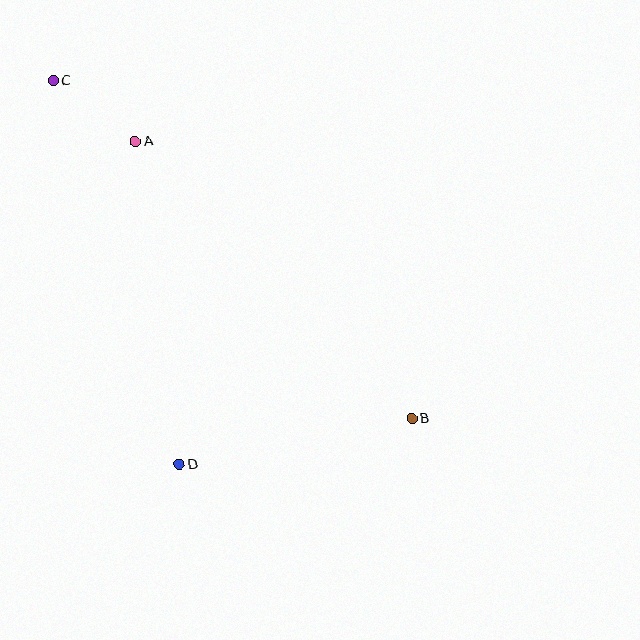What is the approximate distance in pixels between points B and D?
The distance between B and D is approximately 237 pixels.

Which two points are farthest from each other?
Points B and C are farthest from each other.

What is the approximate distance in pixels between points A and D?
The distance between A and D is approximately 326 pixels.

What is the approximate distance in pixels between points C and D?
The distance between C and D is approximately 404 pixels.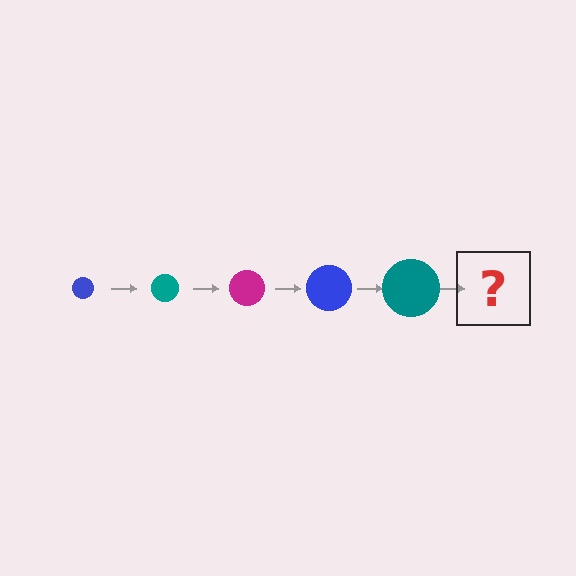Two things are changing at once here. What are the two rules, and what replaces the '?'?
The two rules are that the circle grows larger each step and the color cycles through blue, teal, and magenta. The '?' should be a magenta circle, larger than the previous one.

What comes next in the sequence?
The next element should be a magenta circle, larger than the previous one.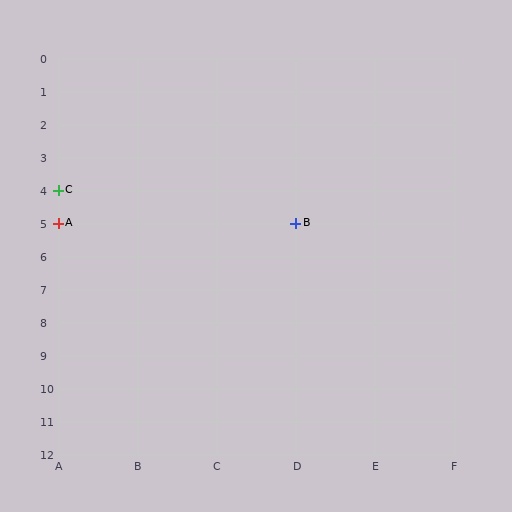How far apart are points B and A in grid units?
Points B and A are 3 columns apart.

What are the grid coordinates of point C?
Point C is at grid coordinates (A, 4).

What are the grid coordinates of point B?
Point B is at grid coordinates (D, 5).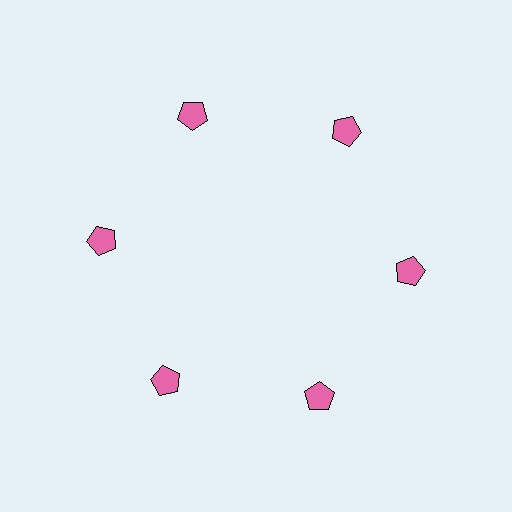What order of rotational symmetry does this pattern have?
This pattern has 6-fold rotational symmetry.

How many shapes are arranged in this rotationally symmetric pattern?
There are 6 shapes, arranged in 6 groups of 1.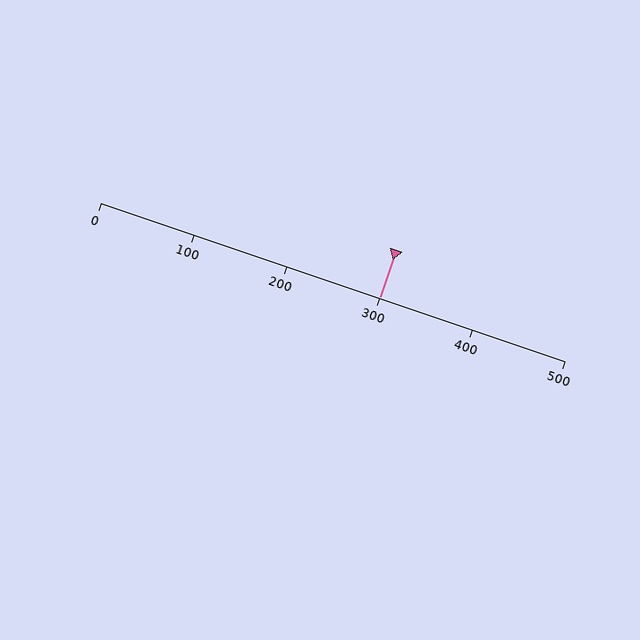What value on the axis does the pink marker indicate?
The marker indicates approximately 300.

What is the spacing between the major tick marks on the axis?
The major ticks are spaced 100 apart.